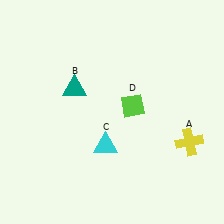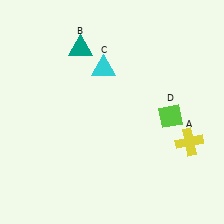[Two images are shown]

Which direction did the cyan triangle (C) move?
The cyan triangle (C) moved up.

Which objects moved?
The objects that moved are: the teal triangle (B), the cyan triangle (C), the lime diamond (D).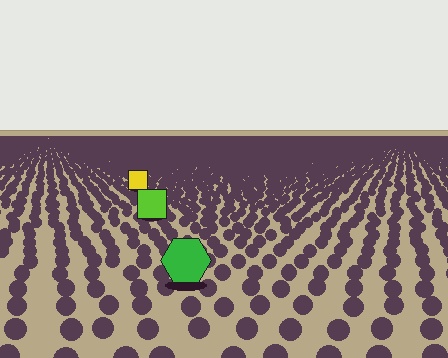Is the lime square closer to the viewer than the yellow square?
Yes. The lime square is closer — you can tell from the texture gradient: the ground texture is coarser near it.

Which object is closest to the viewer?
The green hexagon is closest. The texture marks near it are larger and more spread out.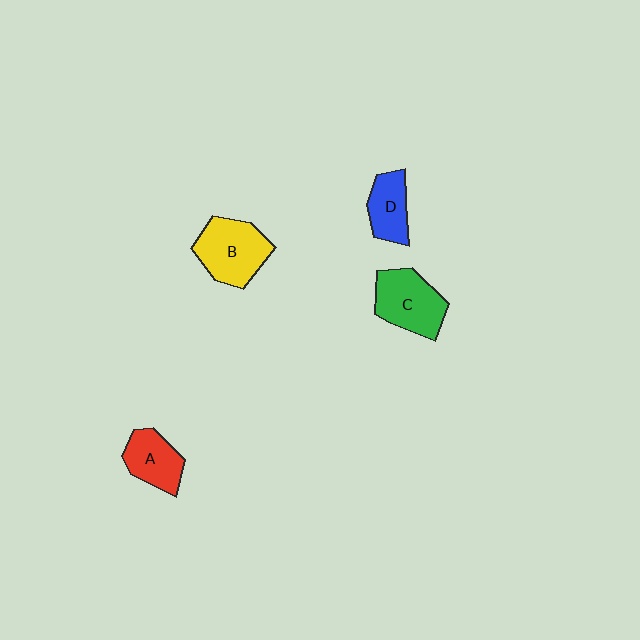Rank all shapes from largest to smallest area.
From largest to smallest: B (yellow), C (green), A (red), D (blue).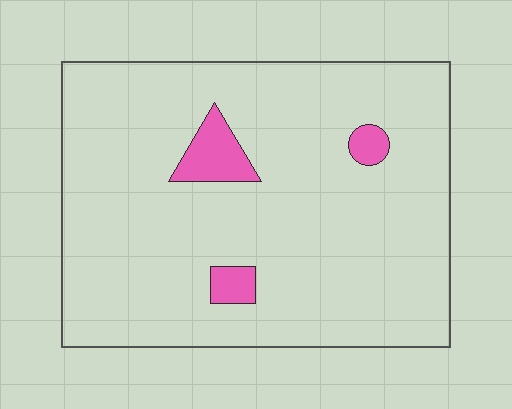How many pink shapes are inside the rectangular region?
3.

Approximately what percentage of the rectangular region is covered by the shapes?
Approximately 5%.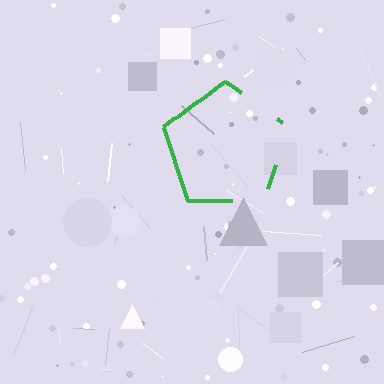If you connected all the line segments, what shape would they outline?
They would outline a pentagon.